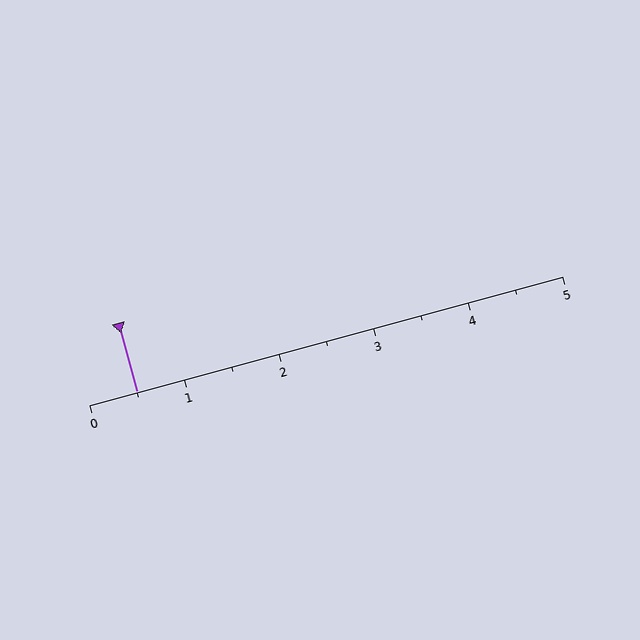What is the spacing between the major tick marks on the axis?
The major ticks are spaced 1 apart.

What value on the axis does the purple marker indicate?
The marker indicates approximately 0.5.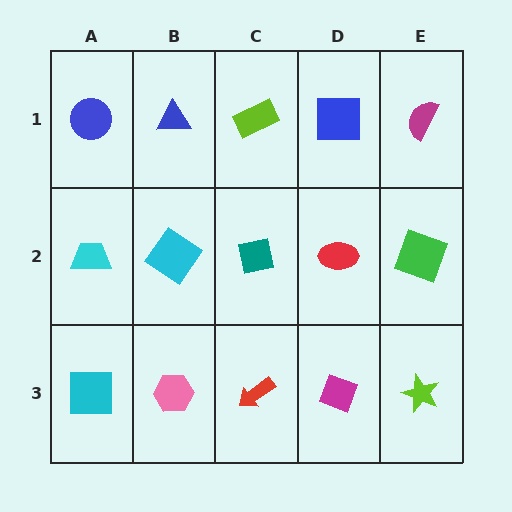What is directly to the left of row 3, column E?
A magenta diamond.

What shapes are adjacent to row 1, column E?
A green square (row 2, column E), a blue square (row 1, column D).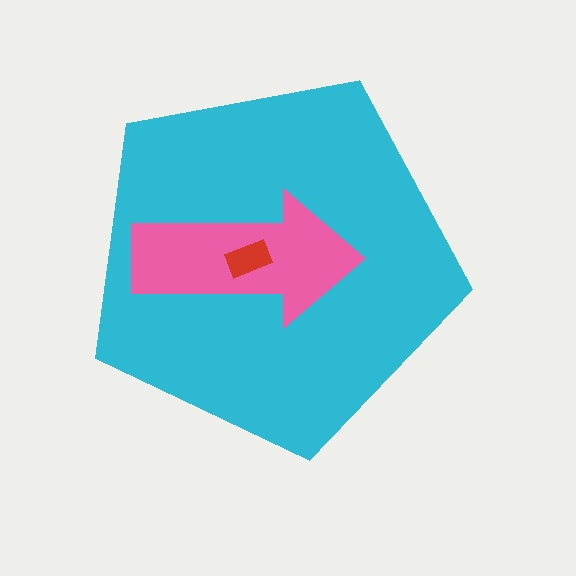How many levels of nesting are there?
3.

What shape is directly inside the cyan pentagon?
The pink arrow.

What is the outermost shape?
The cyan pentagon.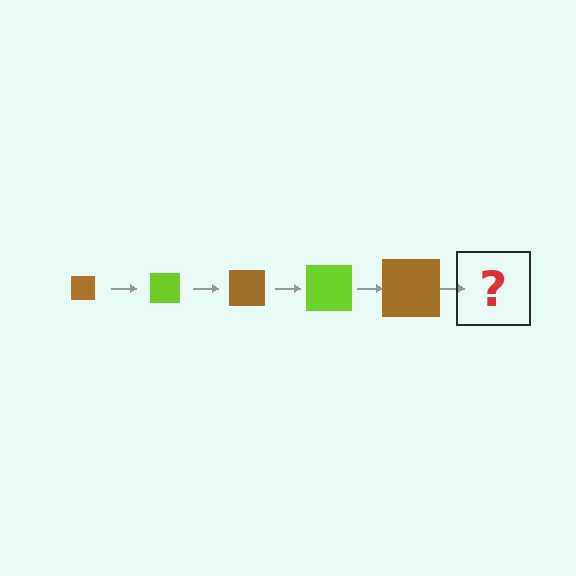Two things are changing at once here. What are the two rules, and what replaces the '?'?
The two rules are that the square grows larger each step and the color cycles through brown and lime. The '?' should be a lime square, larger than the previous one.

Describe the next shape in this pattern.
It should be a lime square, larger than the previous one.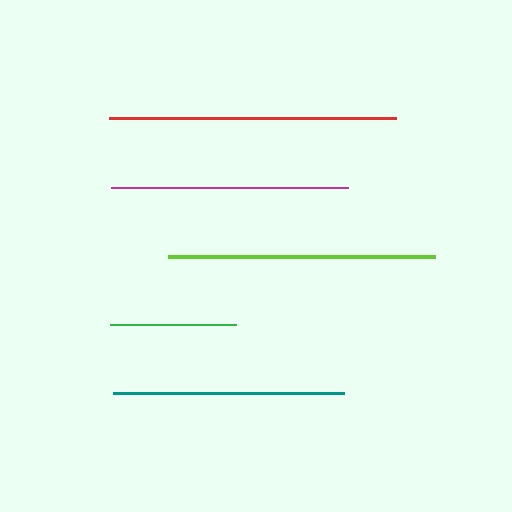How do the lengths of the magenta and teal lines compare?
The magenta and teal lines are approximately the same length.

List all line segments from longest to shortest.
From longest to shortest: red, lime, magenta, teal, green.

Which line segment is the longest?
The red line is the longest at approximately 286 pixels.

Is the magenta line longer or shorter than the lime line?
The lime line is longer than the magenta line.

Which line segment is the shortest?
The green line is the shortest at approximately 126 pixels.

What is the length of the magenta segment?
The magenta segment is approximately 237 pixels long.